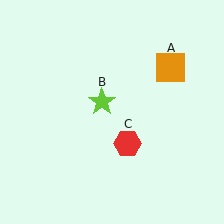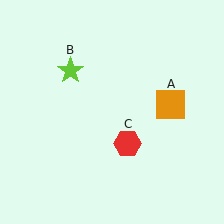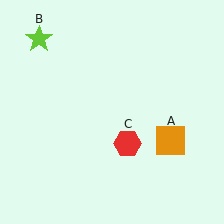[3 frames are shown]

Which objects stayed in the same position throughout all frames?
Red hexagon (object C) remained stationary.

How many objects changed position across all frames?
2 objects changed position: orange square (object A), lime star (object B).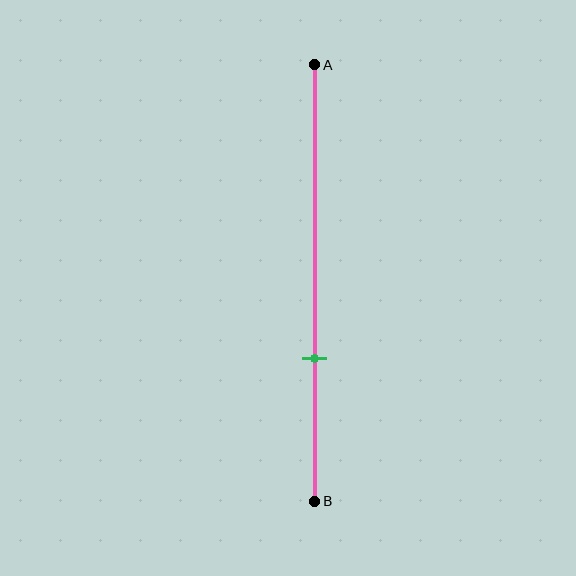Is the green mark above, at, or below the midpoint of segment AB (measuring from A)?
The green mark is below the midpoint of segment AB.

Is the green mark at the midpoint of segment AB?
No, the mark is at about 65% from A, not at the 50% midpoint.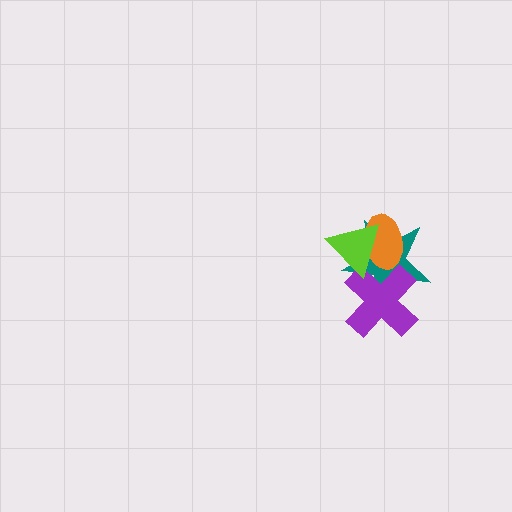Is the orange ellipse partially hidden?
Yes, it is partially covered by another shape.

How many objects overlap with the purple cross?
3 objects overlap with the purple cross.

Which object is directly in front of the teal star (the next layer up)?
The purple cross is directly in front of the teal star.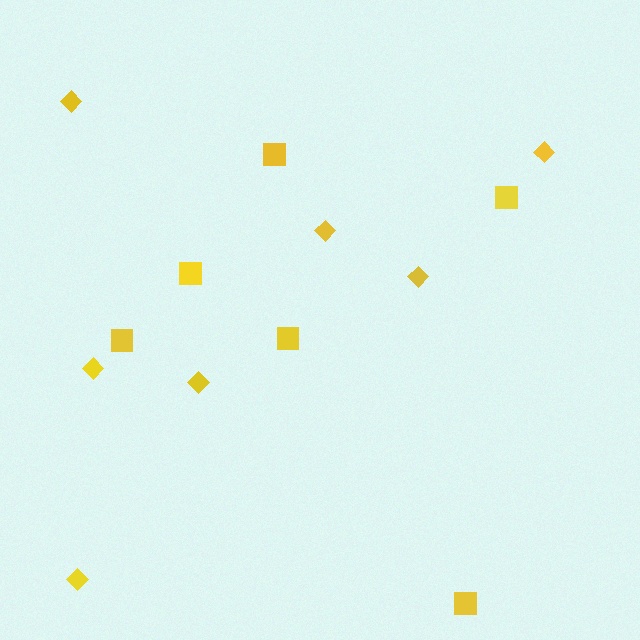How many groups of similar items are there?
There are 2 groups: one group of squares (6) and one group of diamonds (7).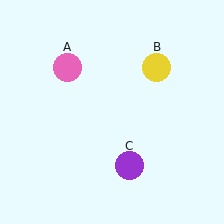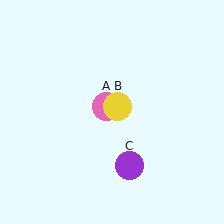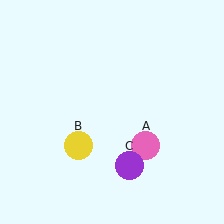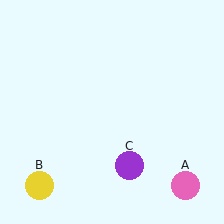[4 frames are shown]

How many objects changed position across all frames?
2 objects changed position: pink circle (object A), yellow circle (object B).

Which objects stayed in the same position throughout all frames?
Purple circle (object C) remained stationary.